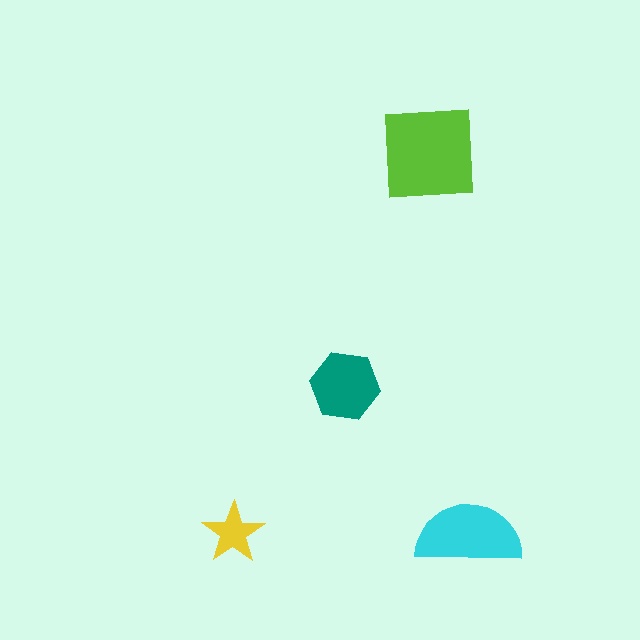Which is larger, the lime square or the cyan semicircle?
The lime square.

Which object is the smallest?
The yellow star.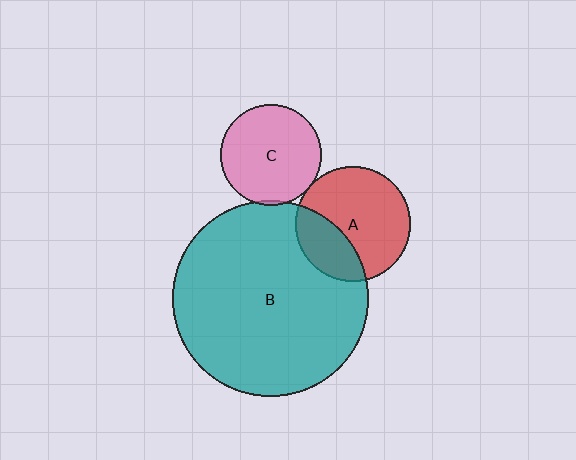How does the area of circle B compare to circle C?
Approximately 3.8 times.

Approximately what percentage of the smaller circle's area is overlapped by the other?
Approximately 5%.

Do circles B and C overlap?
Yes.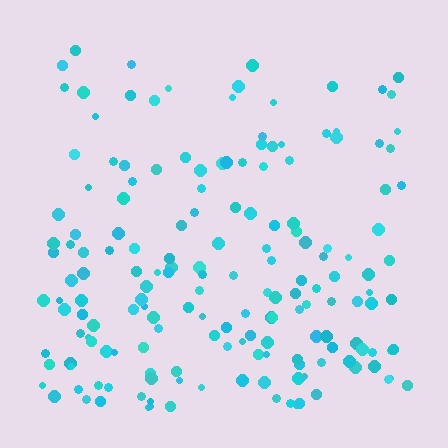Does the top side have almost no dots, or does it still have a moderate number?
Still a moderate number, just noticeably fewer than the bottom.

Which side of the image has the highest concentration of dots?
The bottom.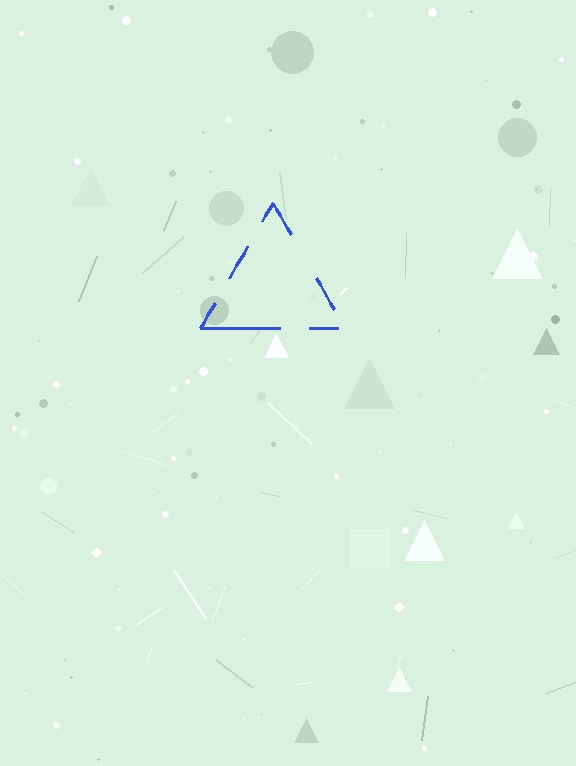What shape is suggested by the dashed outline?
The dashed outline suggests a triangle.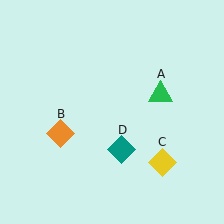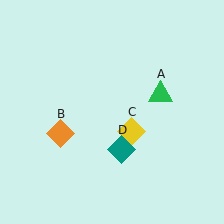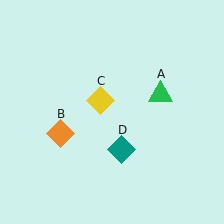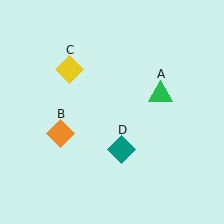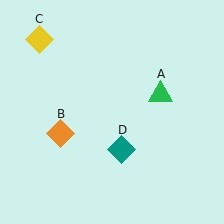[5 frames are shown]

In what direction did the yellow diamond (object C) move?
The yellow diamond (object C) moved up and to the left.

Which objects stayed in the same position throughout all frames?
Green triangle (object A) and orange diamond (object B) and teal diamond (object D) remained stationary.